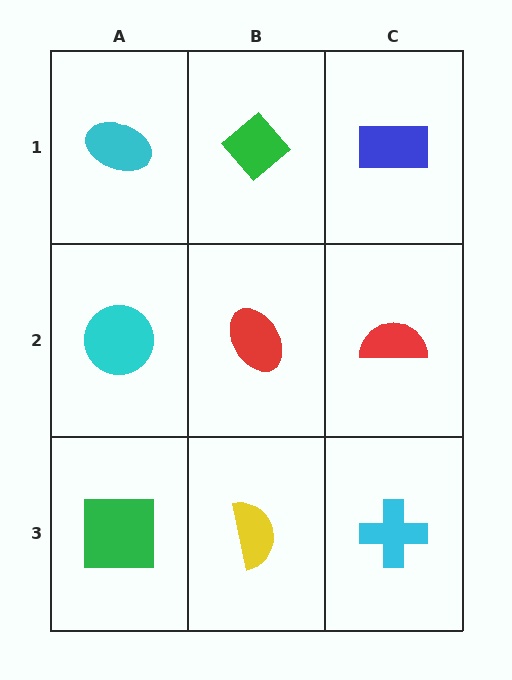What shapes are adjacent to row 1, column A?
A cyan circle (row 2, column A), a green diamond (row 1, column B).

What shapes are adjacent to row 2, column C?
A blue rectangle (row 1, column C), a cyan cross (row 3, column C), a red ellipse (row 2, column B).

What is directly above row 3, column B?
A red ellipse.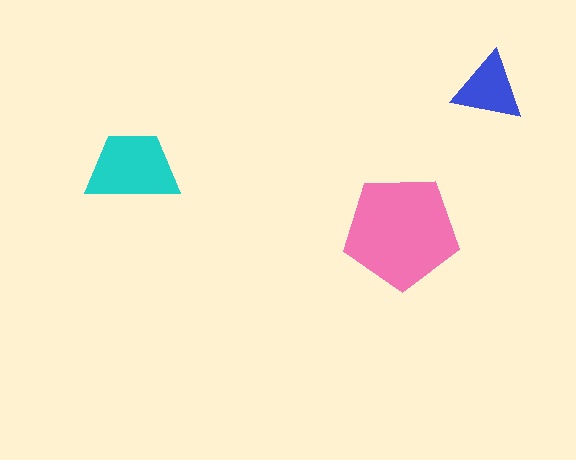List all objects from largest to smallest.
The pink pentagon, the cyan trapezoid, the blue triangle.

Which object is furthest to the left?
The cyan trapezoid is leftmost.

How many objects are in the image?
There are 3 objects in the image.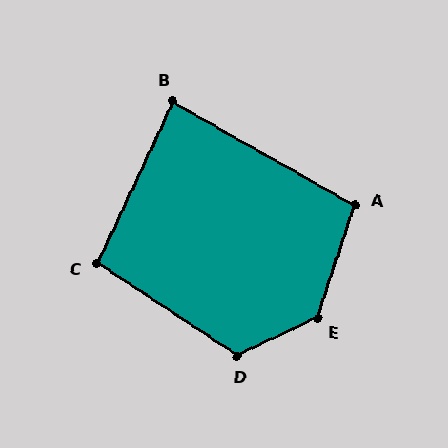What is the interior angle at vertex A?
Approximately 101 degrees (obtuse).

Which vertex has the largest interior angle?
E, at approximately 134 degrees.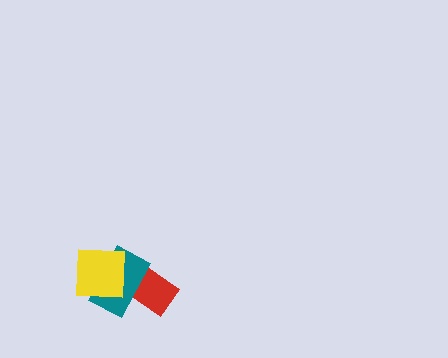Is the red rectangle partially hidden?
Yes, it is partially covered by another shape.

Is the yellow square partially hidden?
No, no other shape covers it.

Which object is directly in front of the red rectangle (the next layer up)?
The teal rectangle is directly in front of the red rectangle.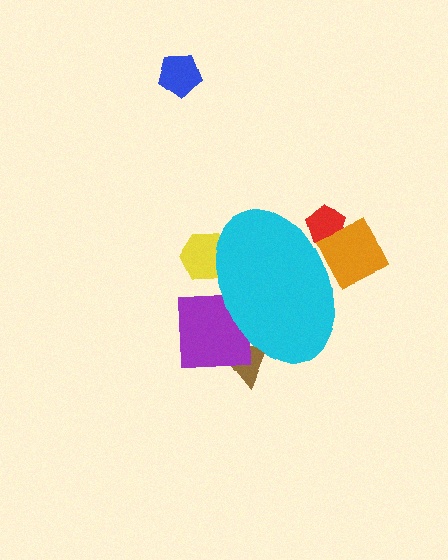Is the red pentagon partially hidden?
Yes, the red pentagon is partially hidden behind the cyan ellipse.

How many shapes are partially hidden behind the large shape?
5 shapes are partially hidden.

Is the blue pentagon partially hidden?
No, the blue pentagon is fully visible.